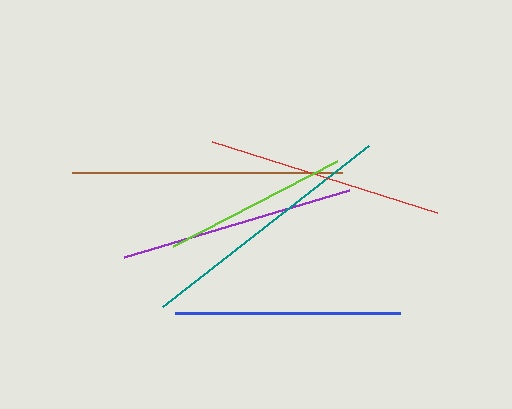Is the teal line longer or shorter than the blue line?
The teal line is longer than the blue line.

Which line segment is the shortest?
The lime line is the shortest at approximately 185 pixels.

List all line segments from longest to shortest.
From longest to shortest: brown, teal, red, purple, blue, lime.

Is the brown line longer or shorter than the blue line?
The brown line is longer than the blue line.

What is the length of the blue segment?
The blue segment is approximately 225 pixels long.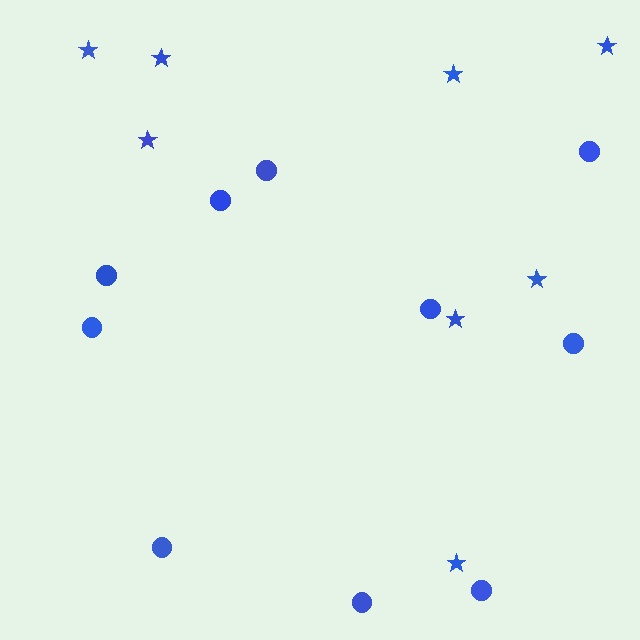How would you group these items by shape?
There are 2 groups: one group of circles (10) and one group of stars (8).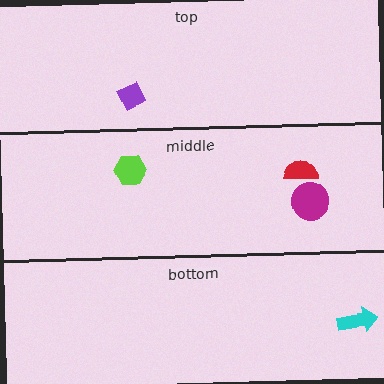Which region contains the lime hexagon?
The middle region.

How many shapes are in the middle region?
3.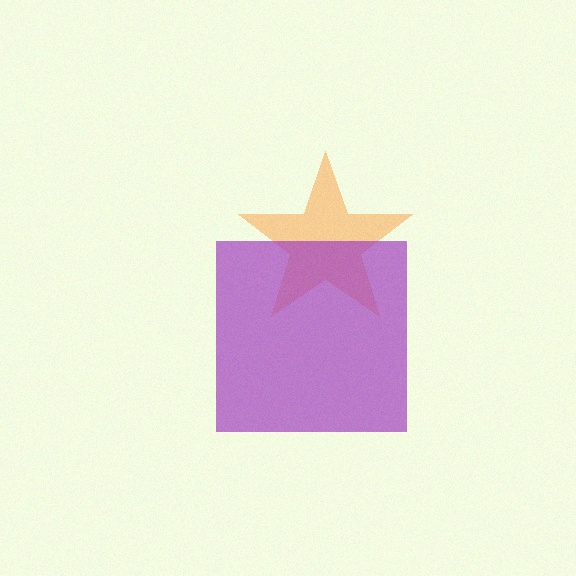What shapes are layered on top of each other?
The layered shapes are: an orange star, a purple square.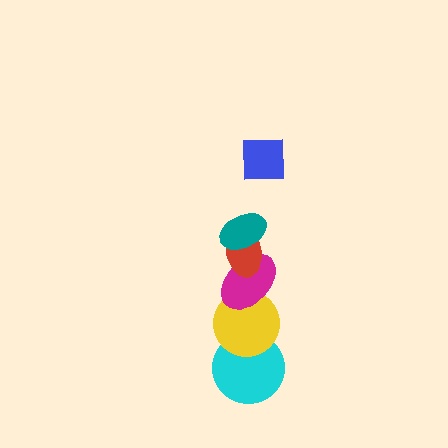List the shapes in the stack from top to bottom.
From top to bottom: the blue square, the teal ellipse, the red ellipse, the magenta ellipse, the yellow circle, the cyan circle.